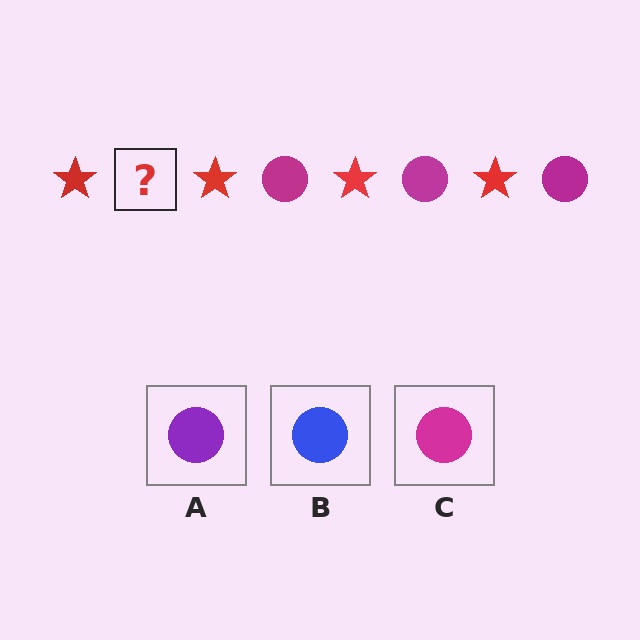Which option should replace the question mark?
Option C.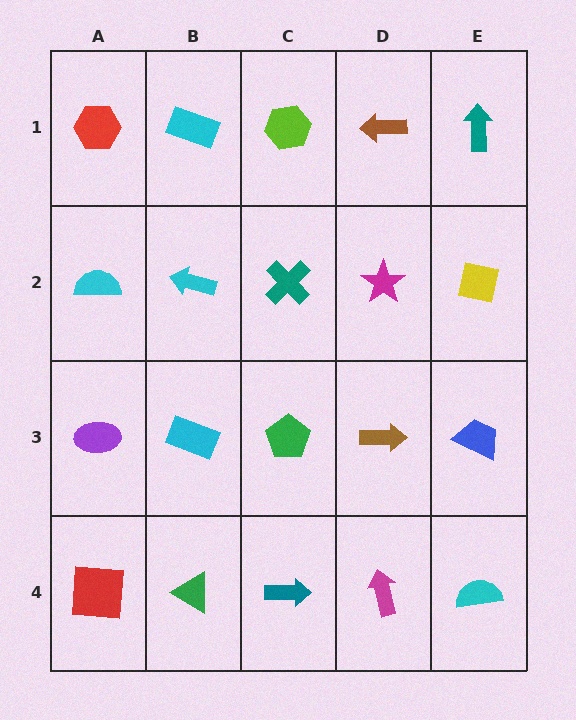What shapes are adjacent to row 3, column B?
A cyan arrow (row 2, column B), a green triangle (row 4, column B), a purple ellipse (row 3, column A), a green pentagon (row 3, column C).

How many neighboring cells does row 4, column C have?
3.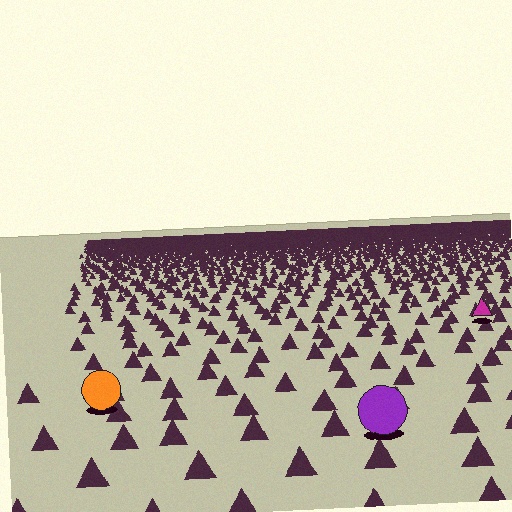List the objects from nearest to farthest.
From nearest to farthest: the purple circle, the orange circle, the magenta triangle.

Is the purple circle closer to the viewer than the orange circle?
Yes. The purple circle is closer — you can tell from the texture gradient: the ground texture is coarser near it.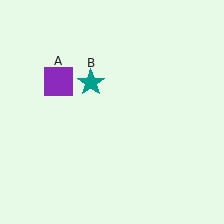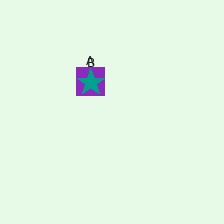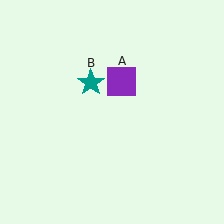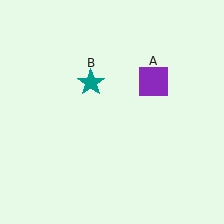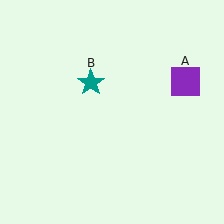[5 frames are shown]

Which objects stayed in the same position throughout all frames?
Teal star (object B) remained stationary.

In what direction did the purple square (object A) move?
The purple square (object A) moved right.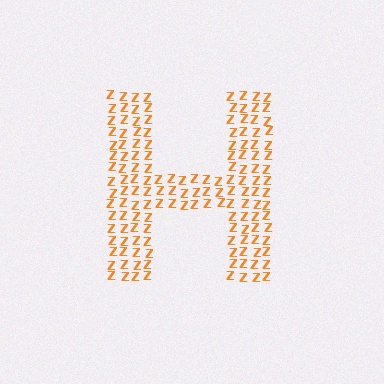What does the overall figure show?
The overall figure shows the letter H.